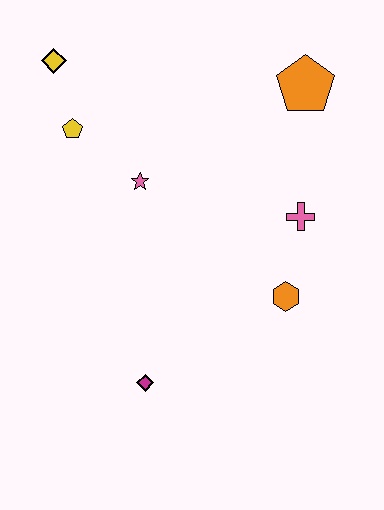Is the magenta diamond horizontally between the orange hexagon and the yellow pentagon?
Yes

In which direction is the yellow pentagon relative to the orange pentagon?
The yellow pentagon is to the left of the orange pentagon.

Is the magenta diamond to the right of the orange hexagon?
No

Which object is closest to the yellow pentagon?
The yellow diamond is closest to the yellow pentagon.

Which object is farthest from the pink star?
The magenta diamond is farthest from the pink star.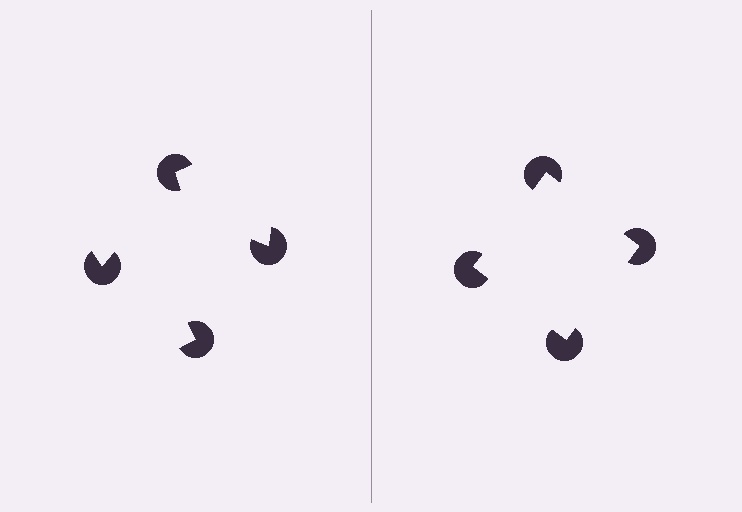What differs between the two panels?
The pac-man discs are positioned identically on both sides; only the wedge orientations differ. On the right they align to a square; on the left they are misaligned.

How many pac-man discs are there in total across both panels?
8 — 4 on each side.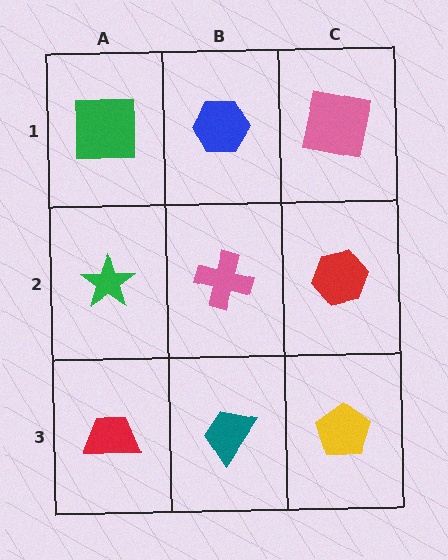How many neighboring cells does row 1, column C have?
2.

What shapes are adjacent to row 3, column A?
A green star (row 2, column A), a teal trapezoid (row 3, column B).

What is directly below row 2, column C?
A yellow pentagon.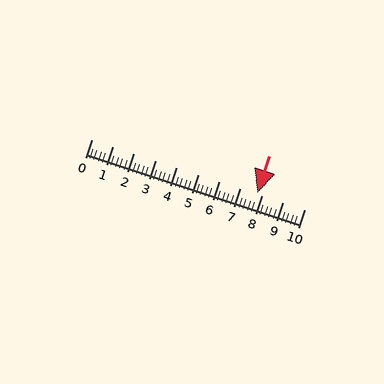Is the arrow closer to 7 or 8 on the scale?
The arrow is closer to 8.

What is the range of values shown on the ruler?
The ruler shows values from 0 to 10.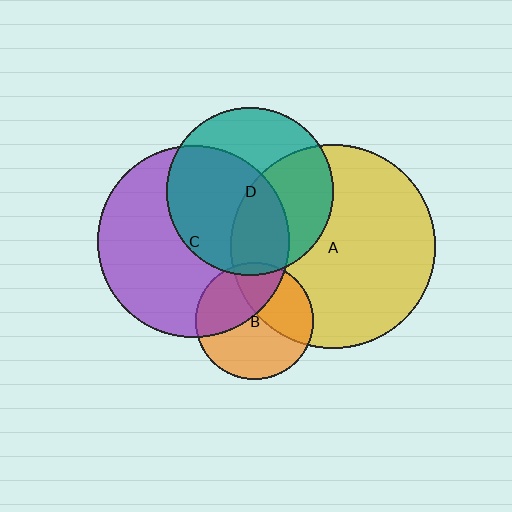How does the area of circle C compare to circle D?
Approximately 1.3 times.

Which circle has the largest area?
Circle A (yellow).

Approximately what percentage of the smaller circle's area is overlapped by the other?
Approximately 55%.